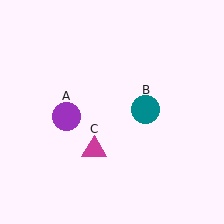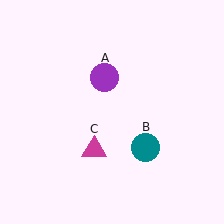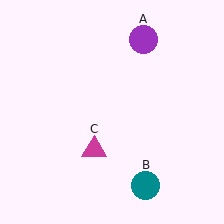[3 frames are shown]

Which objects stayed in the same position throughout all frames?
Magenta triangle (object C) remained stationary.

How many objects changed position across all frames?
2 objects changed position: purple circle (object A), teal circle (object B).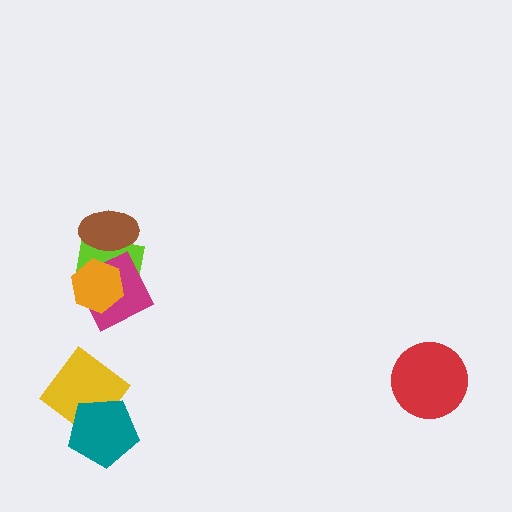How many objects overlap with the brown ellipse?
1 object overlaps with the brown ellipse.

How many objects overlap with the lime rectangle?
3 objects overlap with the lime rectangle.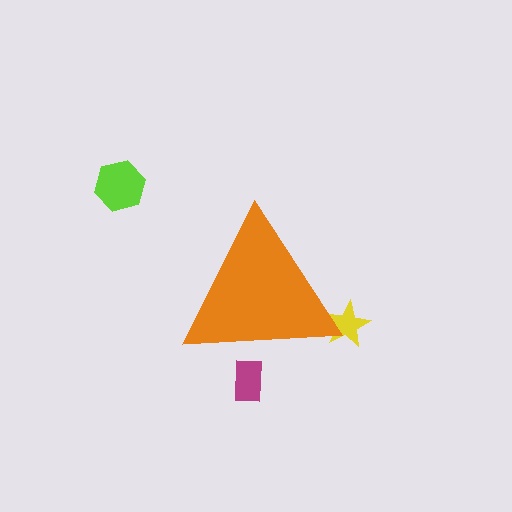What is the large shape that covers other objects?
An orange triangle.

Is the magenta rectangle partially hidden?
Yes, the magenta rectangle is partially hidden behind the orange triangle.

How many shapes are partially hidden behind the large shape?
2 shapes are partially hidden.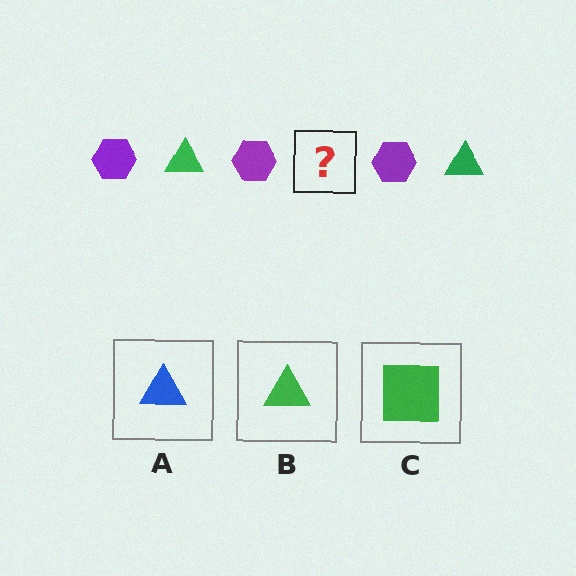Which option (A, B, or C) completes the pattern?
B.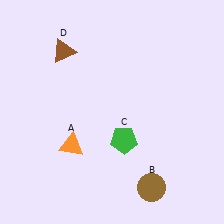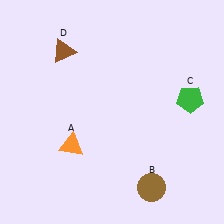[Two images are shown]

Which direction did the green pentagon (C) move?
The green pentagon (C) moved right.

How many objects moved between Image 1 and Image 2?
1 object moved between the two images.